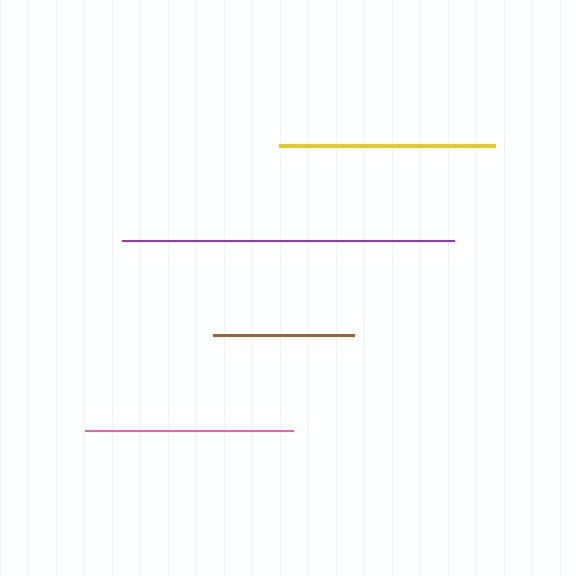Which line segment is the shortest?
The brown line is the shortest at approximately 141 pixels.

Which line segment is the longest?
The purple line is the longest at approximately 332 pixels.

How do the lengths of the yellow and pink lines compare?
The yellow and pink lines are approximately the same length.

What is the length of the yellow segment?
The yellow segment is approximately 216 pixels long.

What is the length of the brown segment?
The brown segment is approximately 141 pixels long.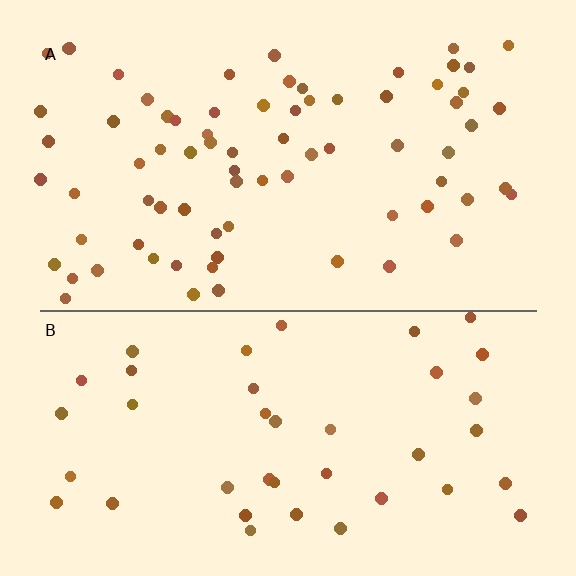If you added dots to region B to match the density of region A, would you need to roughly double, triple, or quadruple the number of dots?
Approximately double.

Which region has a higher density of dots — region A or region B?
A (the top).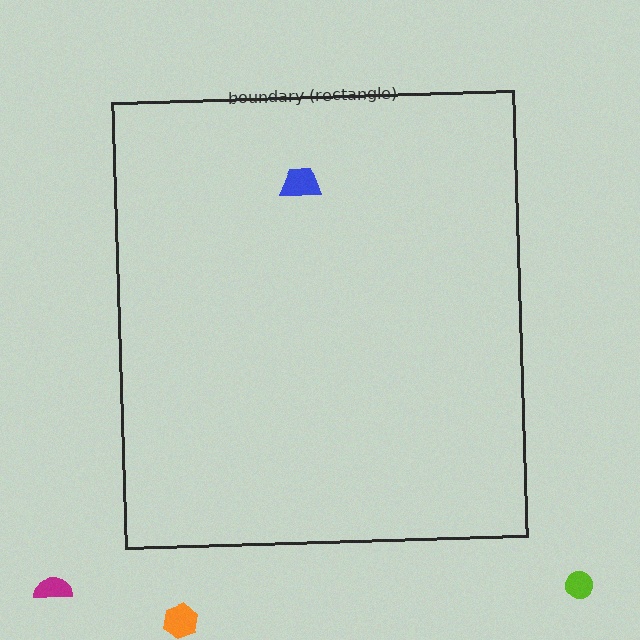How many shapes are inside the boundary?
1 inside, 3 outside.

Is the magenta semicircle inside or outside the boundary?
Outside.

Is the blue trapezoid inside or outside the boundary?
Inside.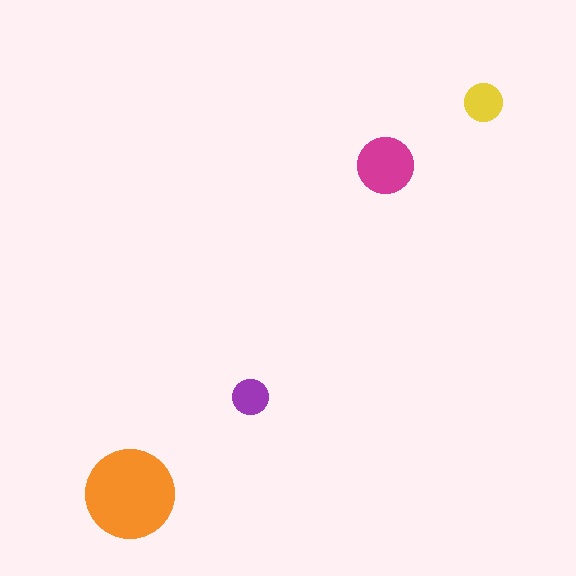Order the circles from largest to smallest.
the orange one, the magenta one, the yellow one, the purple one.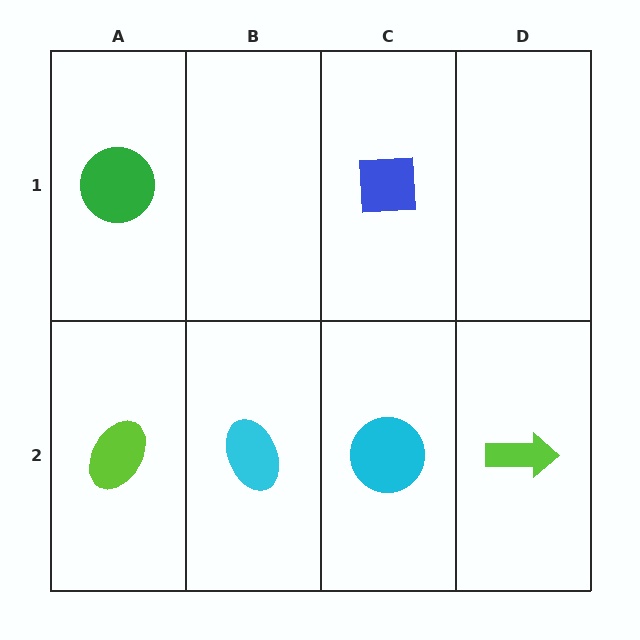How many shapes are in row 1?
2 shapes.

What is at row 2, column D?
A lime arrow.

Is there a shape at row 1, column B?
No, that cell is empty.